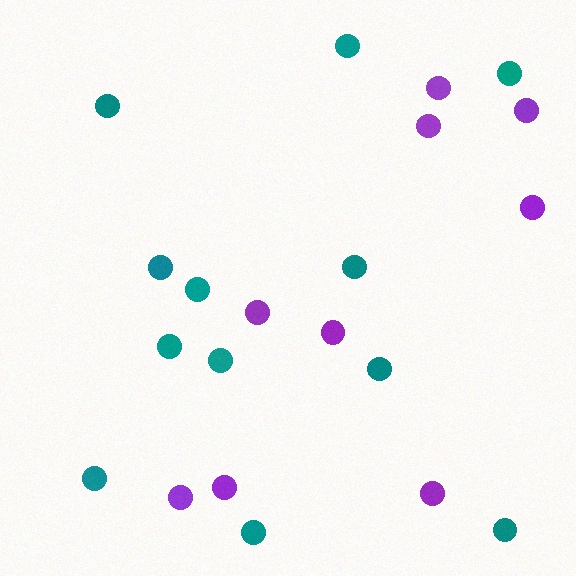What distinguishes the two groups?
There are 2 groups: one group of purple circles (9) and one group of teal circles (12).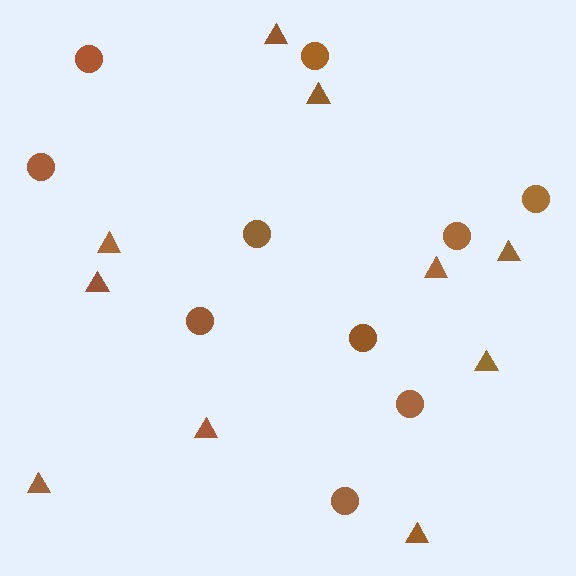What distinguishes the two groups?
There are 2 groups: one group of circles (10) and one group of triangles (10).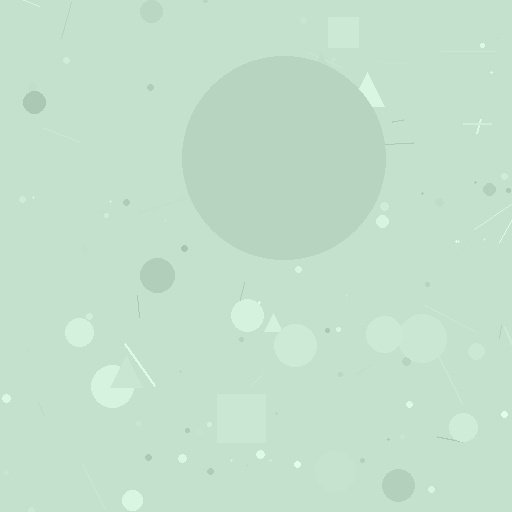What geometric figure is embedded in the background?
A circle is embedded in the background.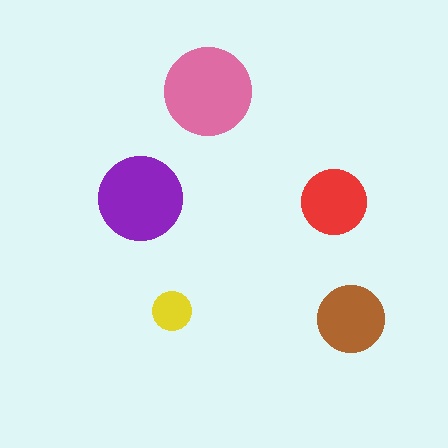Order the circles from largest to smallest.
the pink one, the purple one, the brown one, the red one, the yellow one.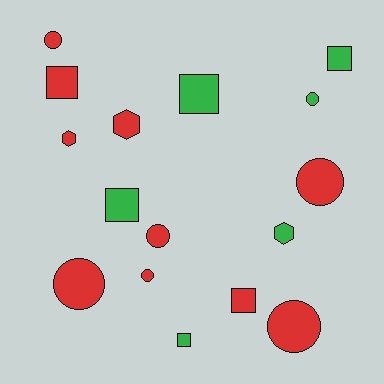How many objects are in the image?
There are 16 objects.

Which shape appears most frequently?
Circle, with 7 objects.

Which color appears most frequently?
Red, with 10 objects.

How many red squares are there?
There are 2 red squares.